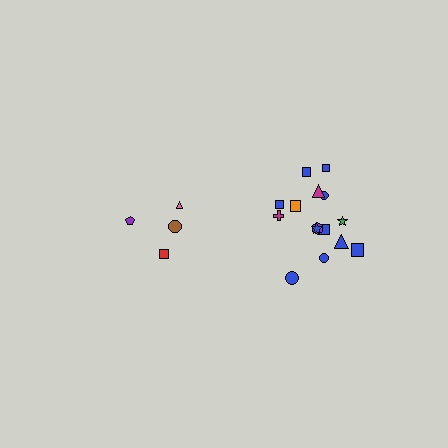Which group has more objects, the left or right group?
The right group.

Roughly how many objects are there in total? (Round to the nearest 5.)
Roughly 20 objects in total.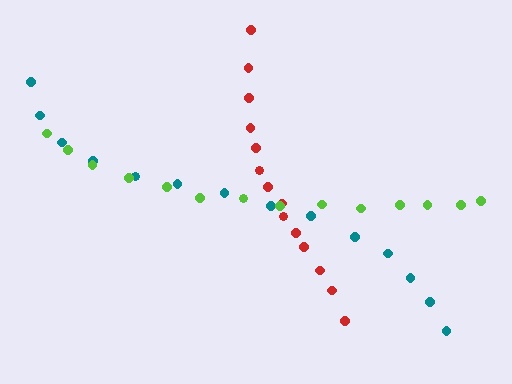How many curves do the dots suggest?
There are 3 distinct paths.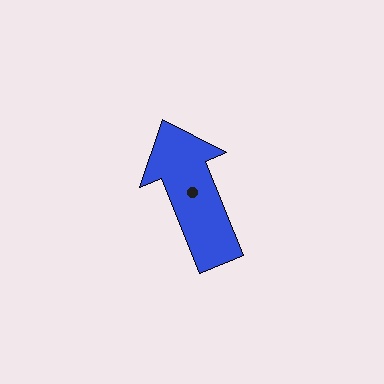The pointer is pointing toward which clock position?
Roughly 11 o'clock.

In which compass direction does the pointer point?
North.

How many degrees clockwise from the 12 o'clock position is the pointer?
Approximately 338 degrees.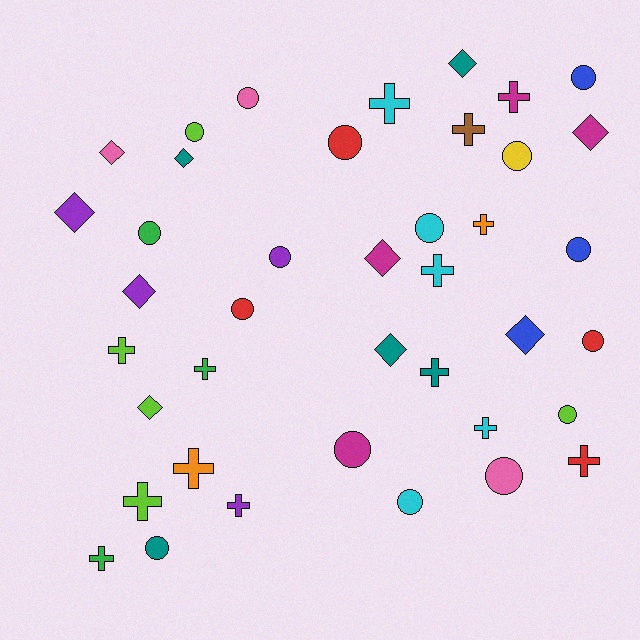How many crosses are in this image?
There are 14 crosses.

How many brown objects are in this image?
There is 1 brown object.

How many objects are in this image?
There are 40 objects.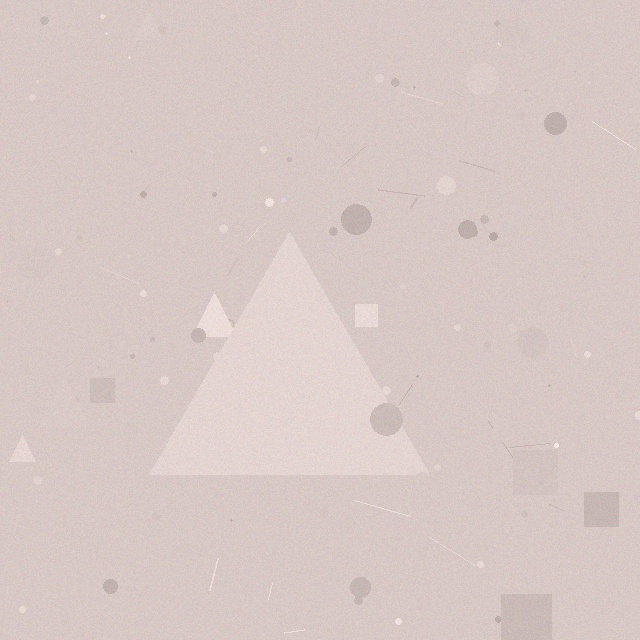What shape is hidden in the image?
A triangle is hidden in the image.